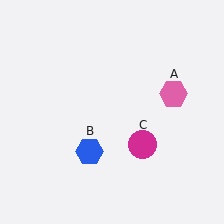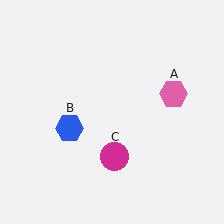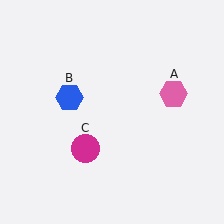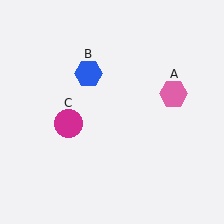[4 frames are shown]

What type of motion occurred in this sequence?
The blue hexagon (object B), magenta circle (object C) rotated clockwise around the center of the scene.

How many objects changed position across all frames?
2 objects changed position: blue hexagon (object B), magenta circle (object C).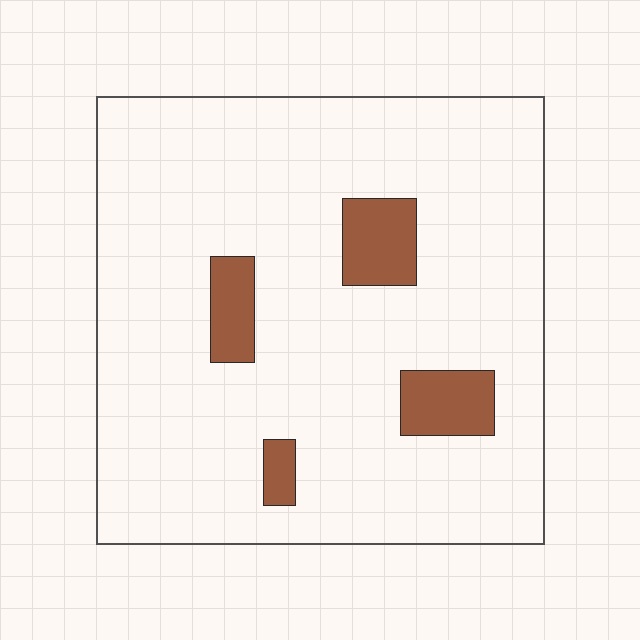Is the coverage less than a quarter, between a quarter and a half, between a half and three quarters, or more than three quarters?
Less than a quarter.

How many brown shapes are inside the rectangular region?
4.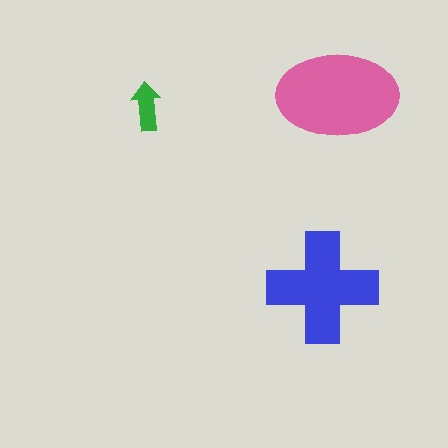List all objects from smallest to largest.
The green arrow, the blue cross, the pink ellipse.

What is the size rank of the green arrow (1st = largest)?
3rd.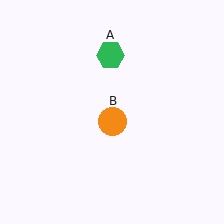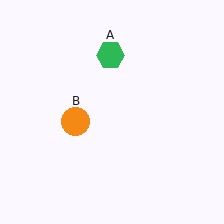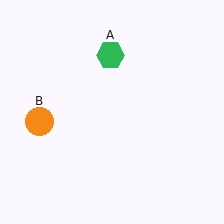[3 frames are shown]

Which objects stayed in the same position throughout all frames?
Green hexagon (object A) remained stationary.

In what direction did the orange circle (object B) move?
The orange circle (object B) moved left.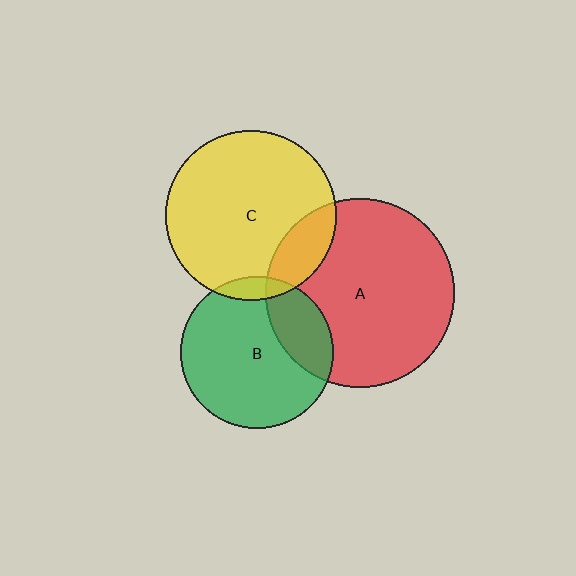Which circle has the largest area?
Circle A (red).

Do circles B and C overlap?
Yes.